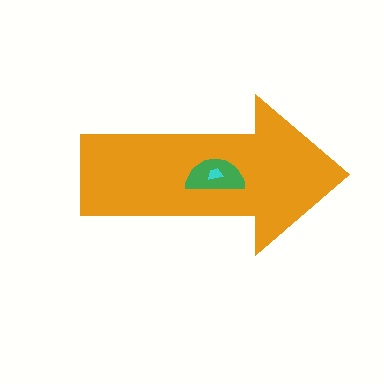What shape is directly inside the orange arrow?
The green semicircle.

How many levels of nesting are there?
3.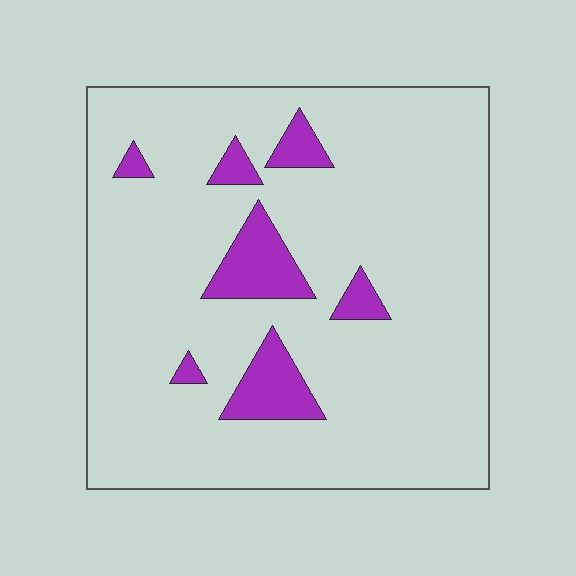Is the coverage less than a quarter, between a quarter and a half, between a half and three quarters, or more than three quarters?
Less than a quarter.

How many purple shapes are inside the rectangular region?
7.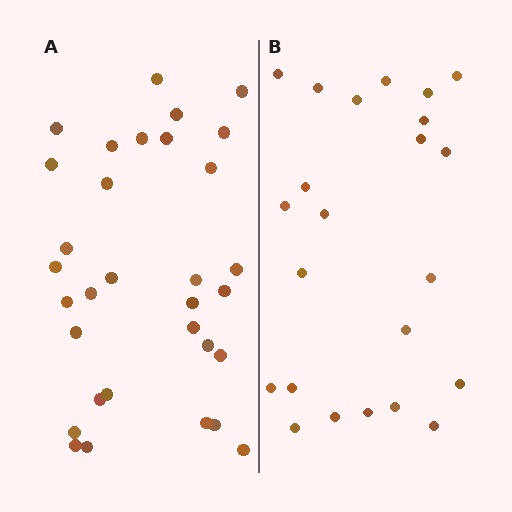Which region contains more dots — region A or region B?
Region A (the left region) has more dots.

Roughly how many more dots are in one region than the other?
Region A has roughly 8 or so more dots than region B.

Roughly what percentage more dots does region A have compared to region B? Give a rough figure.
About 40% more.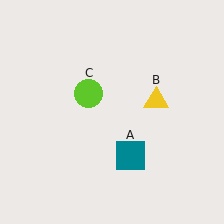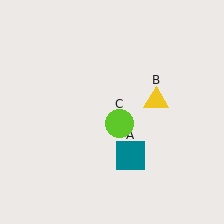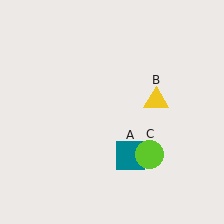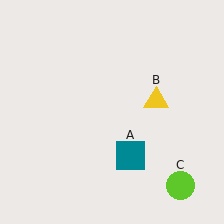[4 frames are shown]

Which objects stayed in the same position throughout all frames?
Teal square (object A) and yellow triangle (object B) remained stationary.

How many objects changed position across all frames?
1 object changed position: lime circle (object C).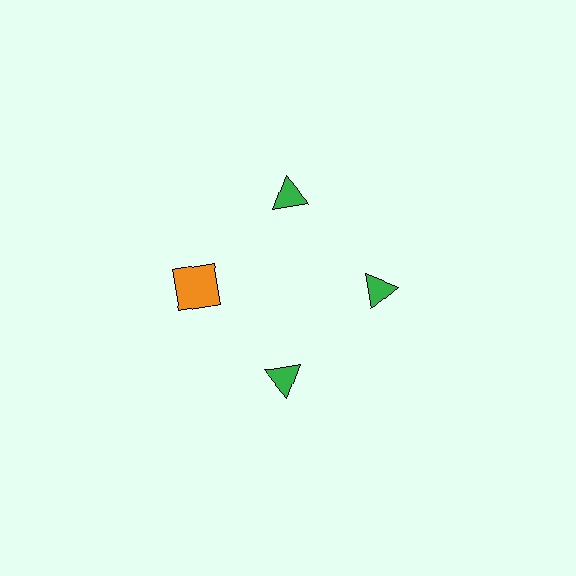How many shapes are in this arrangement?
There are 4 shapes arranged in a ring pattern.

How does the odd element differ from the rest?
It differs in both color (orange instead of green) and shape (square instead of triangle).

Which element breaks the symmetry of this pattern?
The orange square at roughly the 9 o'clock position breaks the symmetry. All other shapes are green triangles.